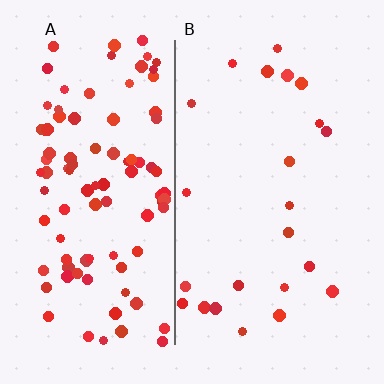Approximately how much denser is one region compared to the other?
Approximately 4.4× — region A over region B.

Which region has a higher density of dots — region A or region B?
A (the left).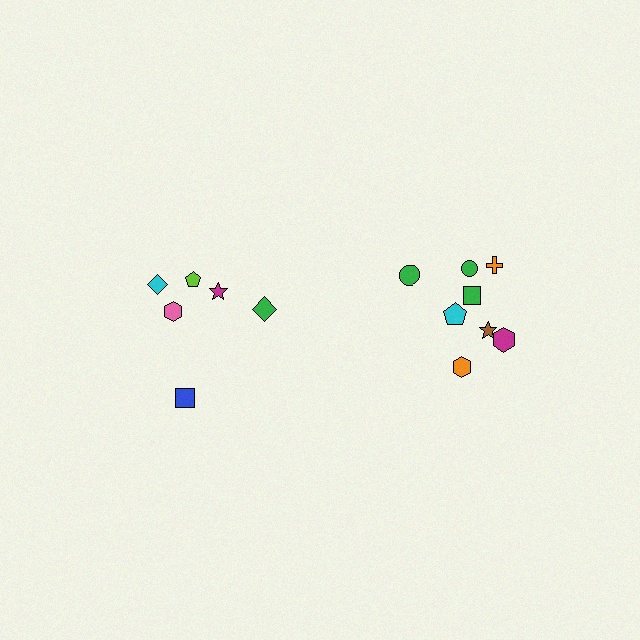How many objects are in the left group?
There are 6 objects.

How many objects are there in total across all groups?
There are 14 objects.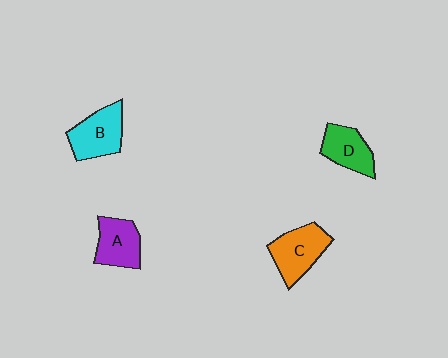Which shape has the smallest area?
Shape D (green).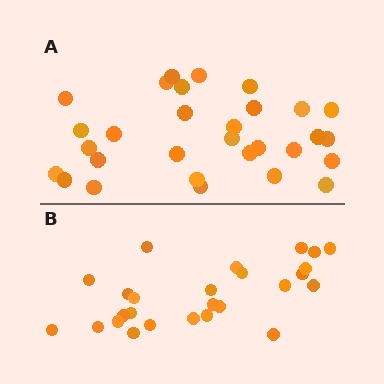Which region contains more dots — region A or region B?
Region A (the top region) has more dots.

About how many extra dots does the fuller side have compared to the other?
Region A has about 4 more dots than region B.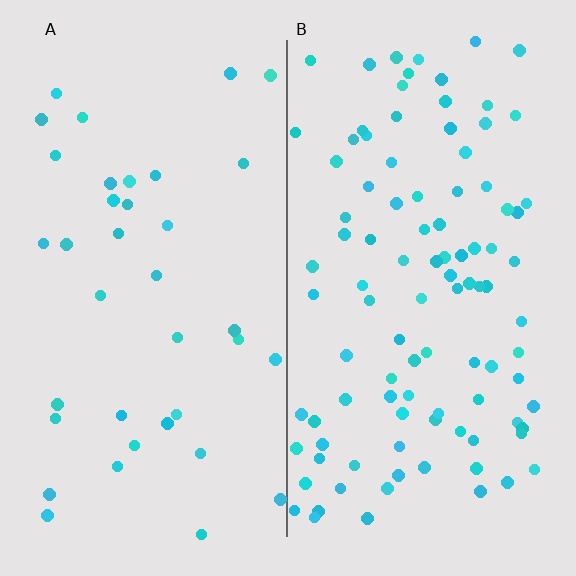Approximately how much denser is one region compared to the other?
Approximately 2.7× — region B over region A.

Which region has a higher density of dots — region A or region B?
B (the right).